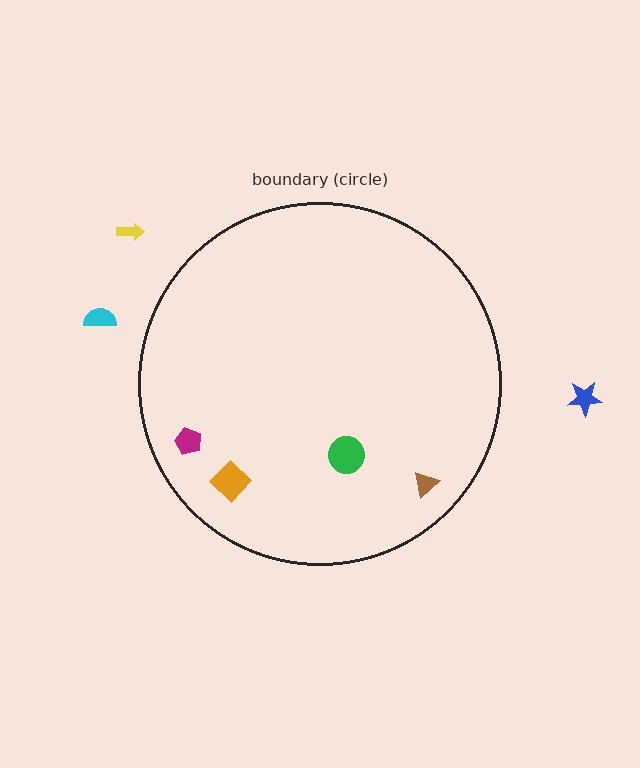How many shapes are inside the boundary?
4 inside, 3 outside.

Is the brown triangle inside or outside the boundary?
Inside.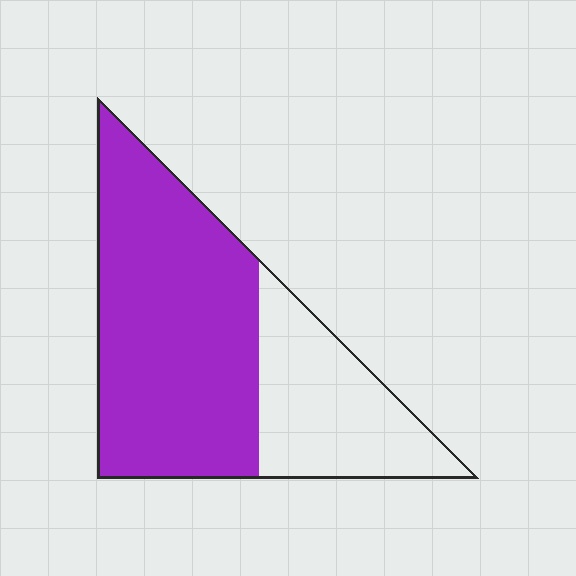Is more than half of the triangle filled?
Yes.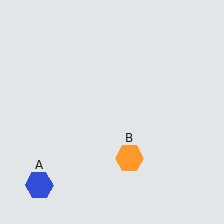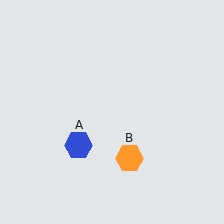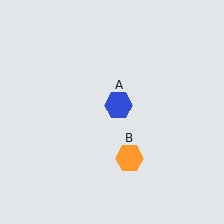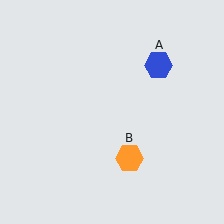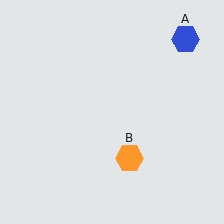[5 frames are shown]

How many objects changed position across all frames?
1 object changed position: blue hexagon (object A).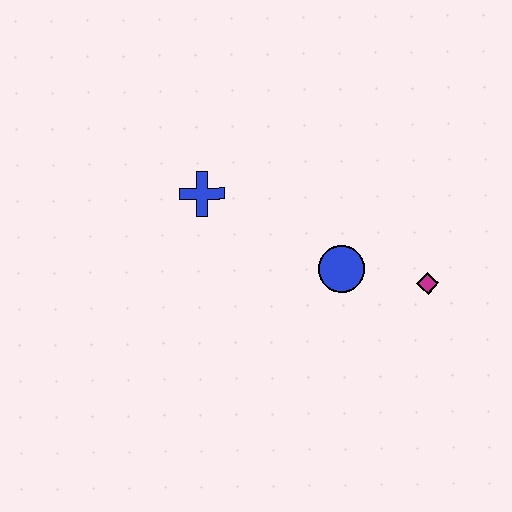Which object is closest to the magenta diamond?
The blue circle is closest to the magenta diamond.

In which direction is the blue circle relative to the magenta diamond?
The blue circle is to the left of the magenta diamond.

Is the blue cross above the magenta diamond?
Yes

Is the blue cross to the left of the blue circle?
Yes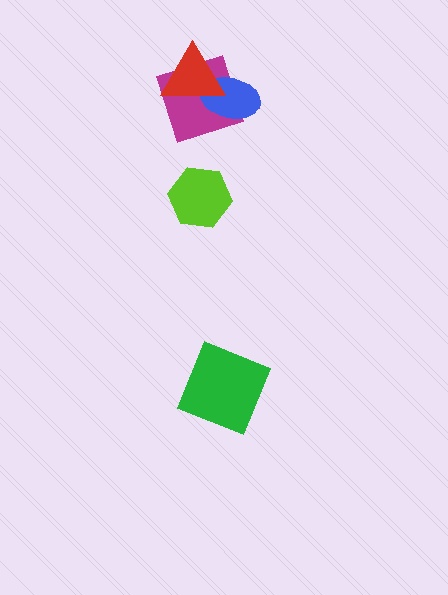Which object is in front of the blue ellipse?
The red triangle is in front of the blue ellipse.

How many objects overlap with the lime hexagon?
0 objects overlap with the lime hexagon.